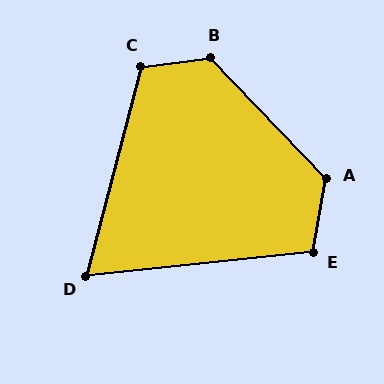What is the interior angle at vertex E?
Approximately 106 degrees (obtuse).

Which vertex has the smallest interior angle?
D, at approximately 69 degrees.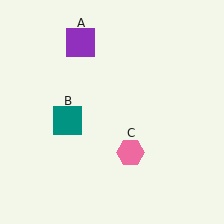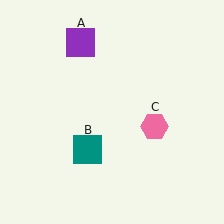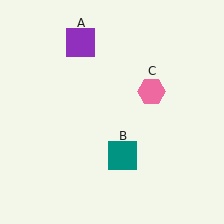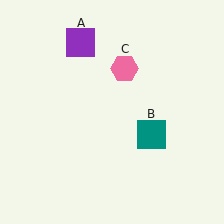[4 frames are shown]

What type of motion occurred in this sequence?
The teal square (object B), pink hexagon (object C) rotated counterclockwise around the center of the scene.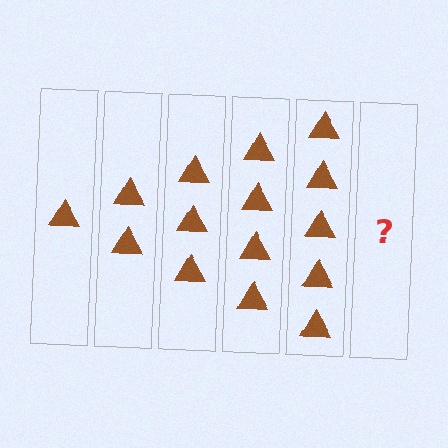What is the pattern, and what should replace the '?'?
The pattern is that each step adds one more triangle. The '?' should be 6 triangles.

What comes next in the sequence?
The next element should be 6 triangles.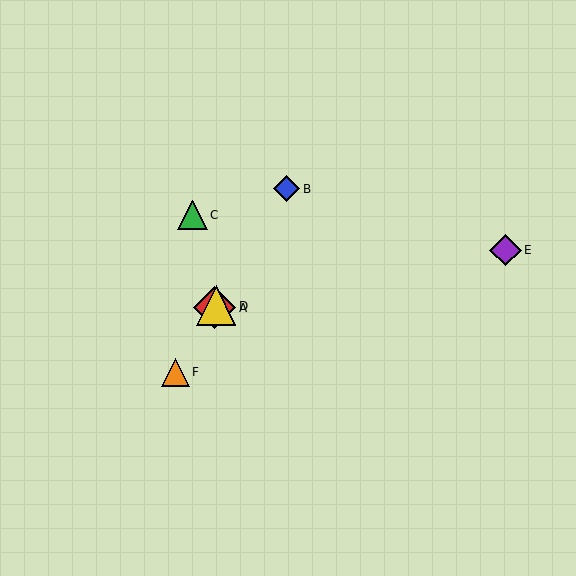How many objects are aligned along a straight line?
4 objects (A, B, D, F) are aligned along a straight line.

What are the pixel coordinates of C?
Object C is at (192, 215).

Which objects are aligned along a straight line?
Objects A, B, D, F are aligned along a straight line.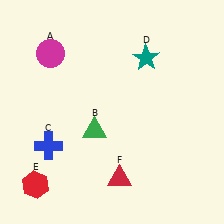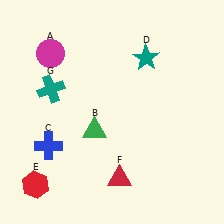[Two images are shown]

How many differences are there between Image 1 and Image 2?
There is 1 difference between the two images.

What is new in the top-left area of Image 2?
A teal cross (G) was added in the top-left area of Image 2.